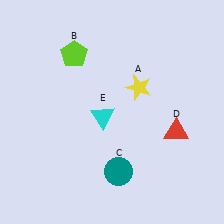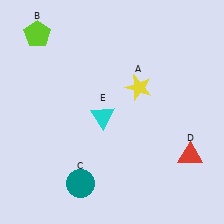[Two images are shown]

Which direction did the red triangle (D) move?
The red triangle (D) moved down.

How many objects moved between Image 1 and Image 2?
3 objects moved between the two images.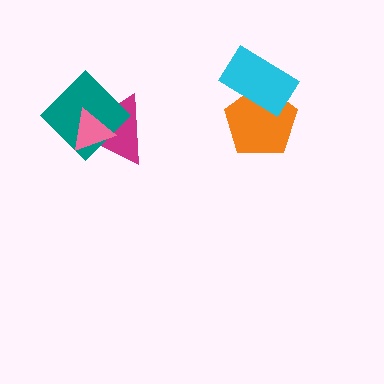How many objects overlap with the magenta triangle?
2 objects overlap with the magenta triangle.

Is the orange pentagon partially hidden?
Yes, it is partially covered by another shape.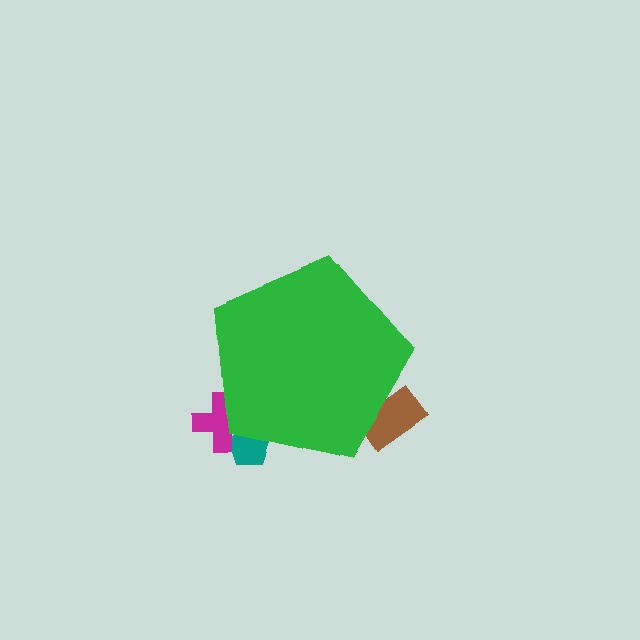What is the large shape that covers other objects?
A green pentagon.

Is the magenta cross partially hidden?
Yes, the magenta cross is partially hidden behind the green pentagon.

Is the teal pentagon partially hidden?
Yes, the teal pentagon is partially hidden behind the green pentagon.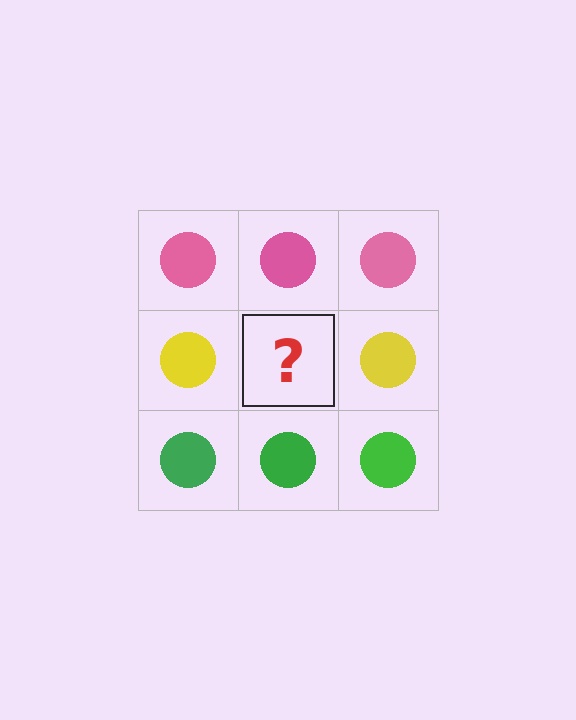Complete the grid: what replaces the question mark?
The question mark should be replaced with a yellow circle.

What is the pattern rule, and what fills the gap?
The rule is that each row has a consistent color. The gap should be filled with a yellow circle.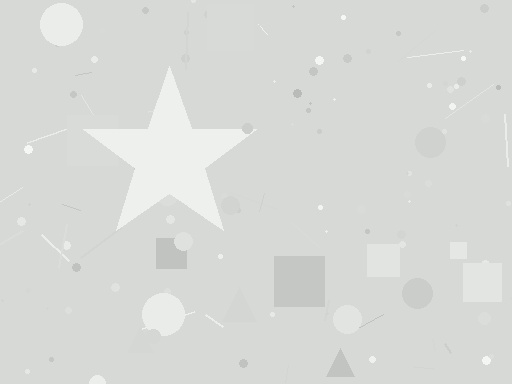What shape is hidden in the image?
A star is hidden in the image.